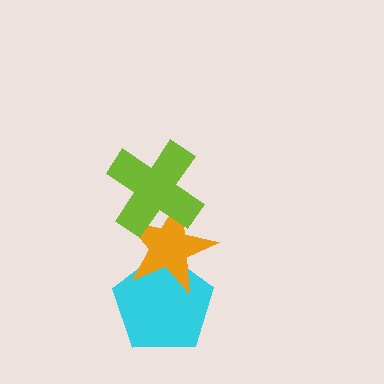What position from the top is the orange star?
The orange star is 2nd from the top.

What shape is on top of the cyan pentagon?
The orange star is on top of the cyan pentagon.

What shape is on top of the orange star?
The lime cross is on top of the orange star.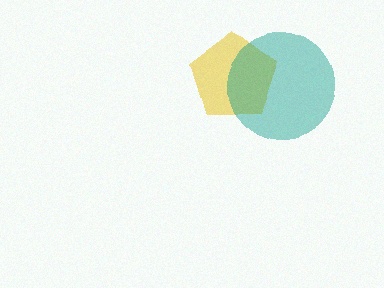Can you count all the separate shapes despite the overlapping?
Yes, there are 2 separate shapes.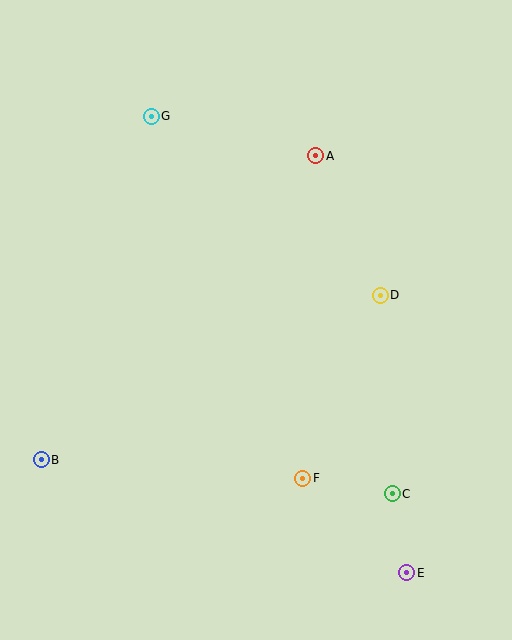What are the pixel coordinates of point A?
Point A is at (316, 156).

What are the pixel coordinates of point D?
Point D is at (380, 295).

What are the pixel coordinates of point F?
Point F is at (303, 478).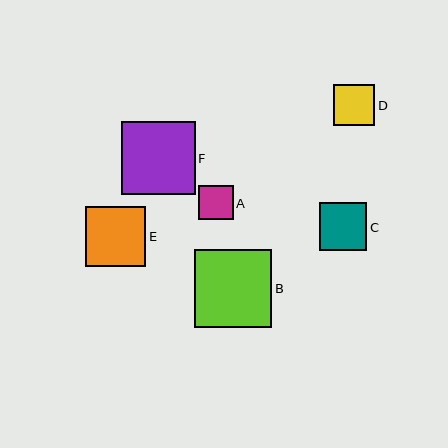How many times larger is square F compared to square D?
Square F is approximately 1.8 times the size of square D.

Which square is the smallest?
Square A is the smallest with a size of approximately 35 pixels.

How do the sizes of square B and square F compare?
Square B and square F are approximately the same size.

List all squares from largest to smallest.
From largest to smallest: B, F, E, C, D, A.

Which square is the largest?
Square B is the largest with a size of approximately 78 pixels.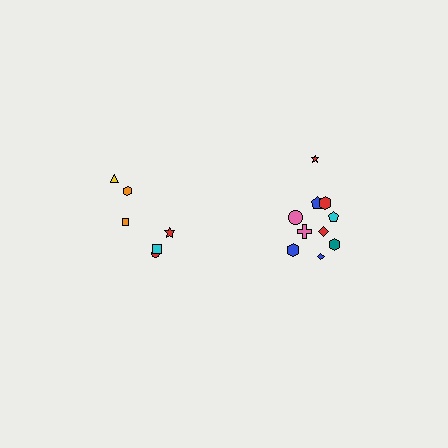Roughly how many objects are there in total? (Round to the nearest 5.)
Roughly 15 objects in total.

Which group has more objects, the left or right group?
The right group.